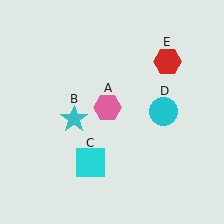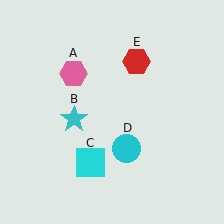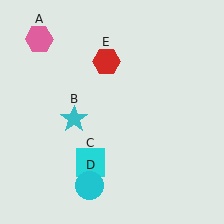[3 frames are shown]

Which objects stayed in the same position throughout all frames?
Cyan star (object B) and cyan square (object C) remained stationary.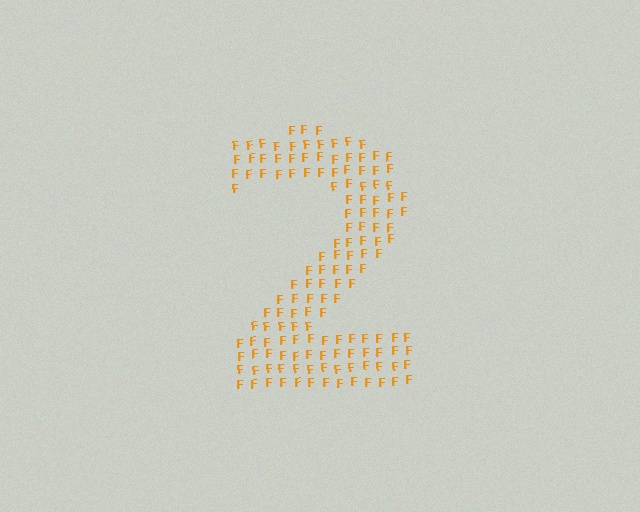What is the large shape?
The large shape is the digit 2.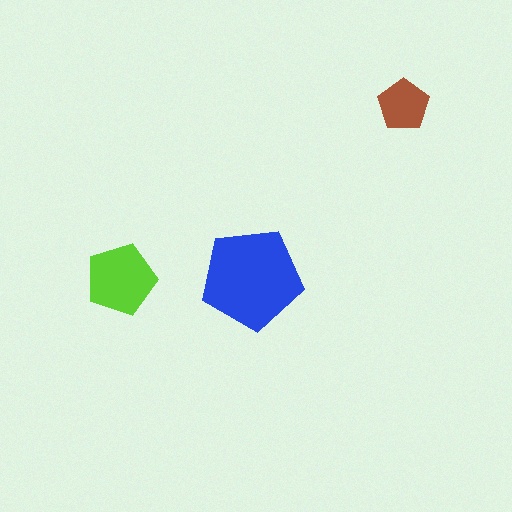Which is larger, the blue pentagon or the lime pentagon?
The blue one.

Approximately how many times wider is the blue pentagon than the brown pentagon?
About 2 times wider.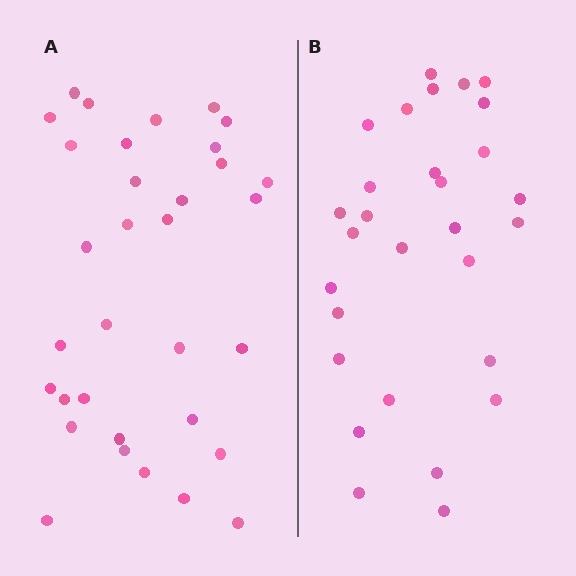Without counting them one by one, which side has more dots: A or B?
Region A (the left region) has more dots.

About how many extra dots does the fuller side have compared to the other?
Region A has about 4 more dots than region B.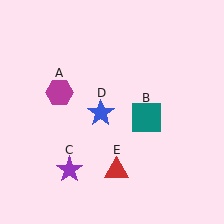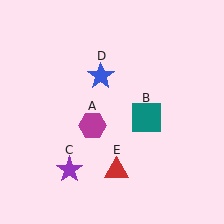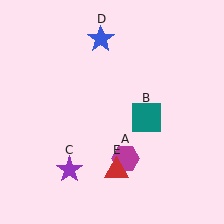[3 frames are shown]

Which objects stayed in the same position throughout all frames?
Teal square (object B) and purple star (object C) and red triangle (object E) remained stationary.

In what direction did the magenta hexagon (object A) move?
The magenta hexagon (object A) moved down and to the right.